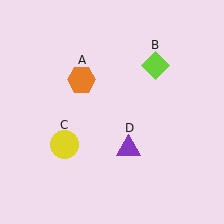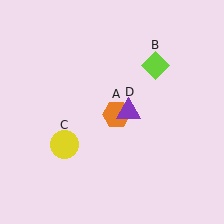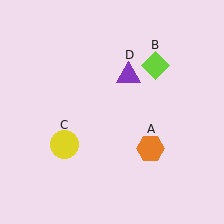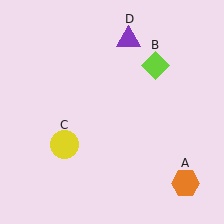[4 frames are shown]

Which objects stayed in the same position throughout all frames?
Lime diamond (object B) and yellow circle (object C) remained stationary.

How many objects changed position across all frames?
2 objects changed position: orange hexagon (object A), purple triangle (object D).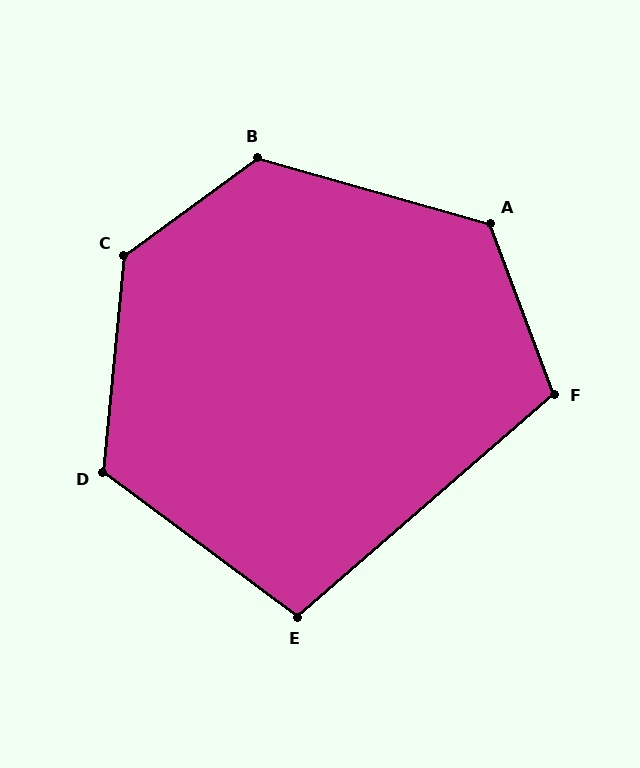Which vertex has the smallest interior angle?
E, at approximately 102 degrees.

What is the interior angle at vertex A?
Approximately 126 degrees (obtuse).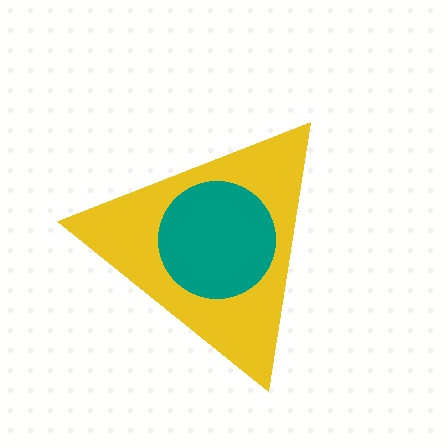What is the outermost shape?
The yellow triangle.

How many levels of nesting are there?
2.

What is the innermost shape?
The teal circle.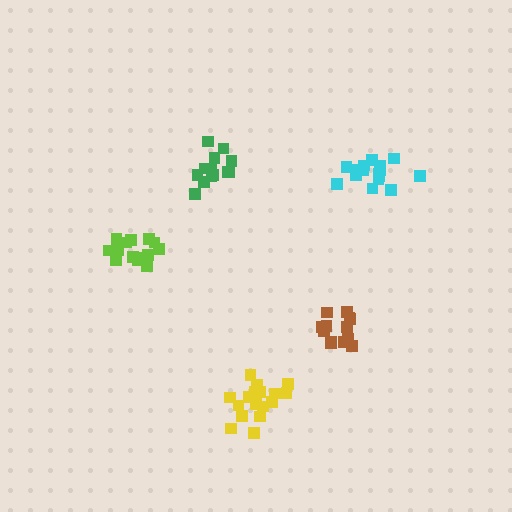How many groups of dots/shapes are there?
There are 5 groups.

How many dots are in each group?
Group 1: 13 dots, Group 2: 17 dots, Group 3: 15 dots, Group 4: 16 dots, Group 5: 13 dots (74 total).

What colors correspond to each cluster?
The clusters are colored: brown, yellow, lime, cyan, green.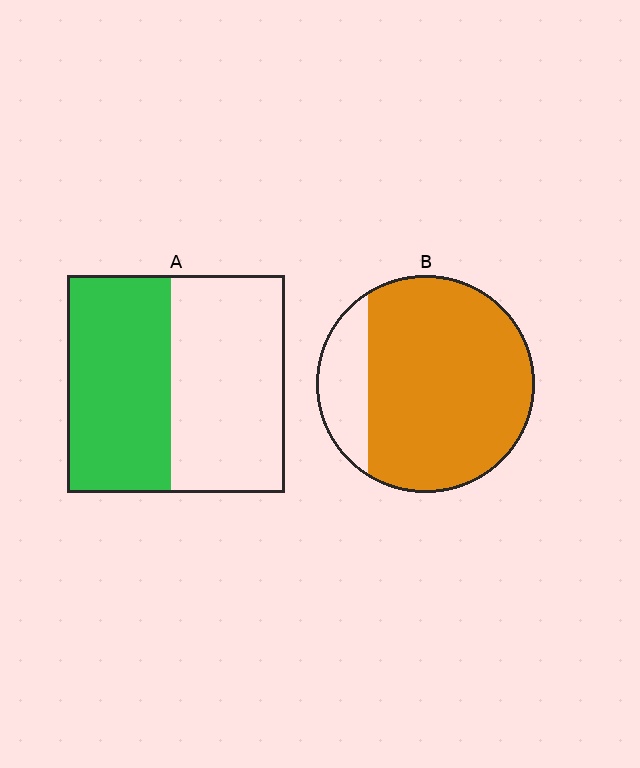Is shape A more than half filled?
Roughly half.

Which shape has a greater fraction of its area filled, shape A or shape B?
Shape B.